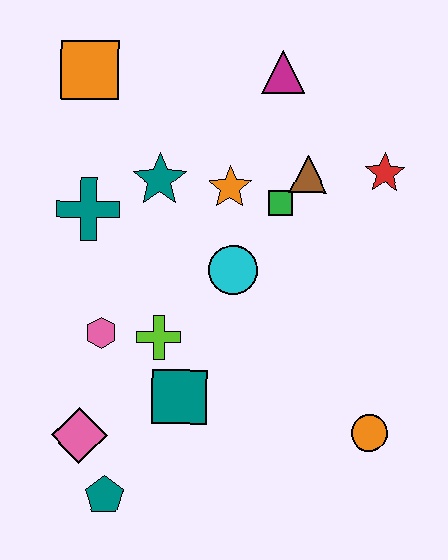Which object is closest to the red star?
The brown triangle is closest to the red star.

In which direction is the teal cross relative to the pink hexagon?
The teal cross is above the pink hexagon.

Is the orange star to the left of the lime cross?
No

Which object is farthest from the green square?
The teal pentagon is farthest from the green square.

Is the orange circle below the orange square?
Yes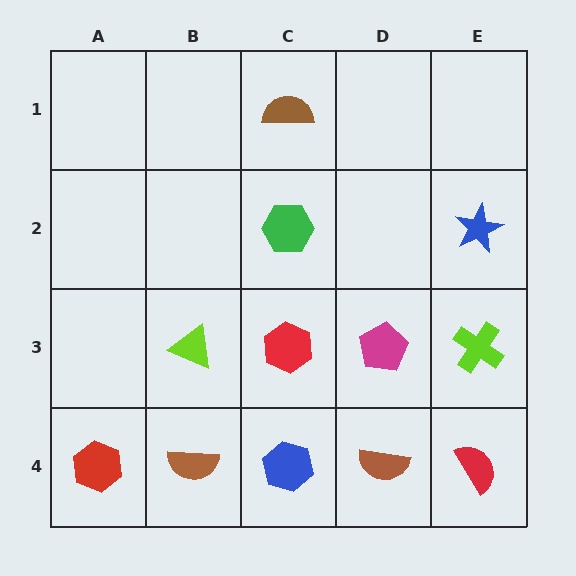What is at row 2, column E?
A blue star.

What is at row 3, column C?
A red hexagon.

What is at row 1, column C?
A brown semicircle.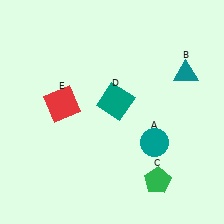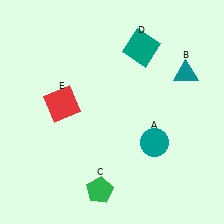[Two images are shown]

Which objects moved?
The objects that moved are: the green pentagon (C), the teal square (D).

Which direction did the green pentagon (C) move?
The green pentagon (C) moved left.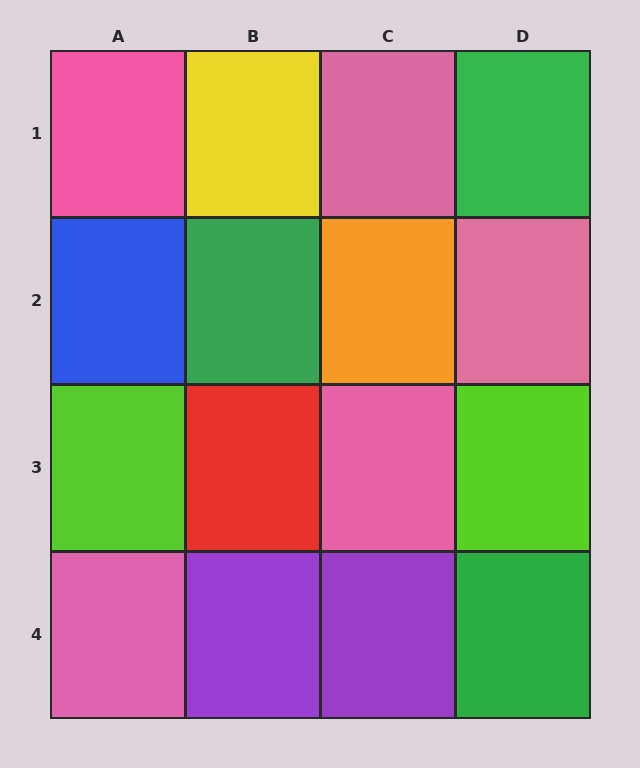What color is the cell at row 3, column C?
Pink.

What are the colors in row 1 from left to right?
Pink, yellow, pink, green.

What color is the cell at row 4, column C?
Purple.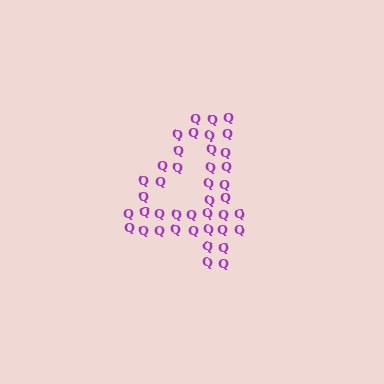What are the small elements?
The small elements are letter Q's.